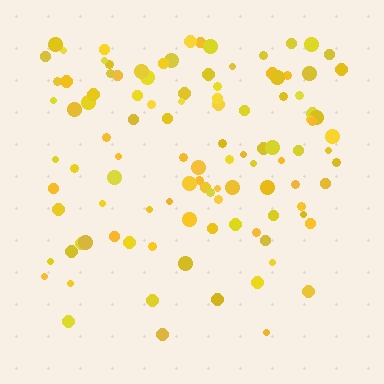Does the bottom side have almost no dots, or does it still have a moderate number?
Still a moderate number, just noticeably fewer than the top.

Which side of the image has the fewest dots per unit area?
The bottom.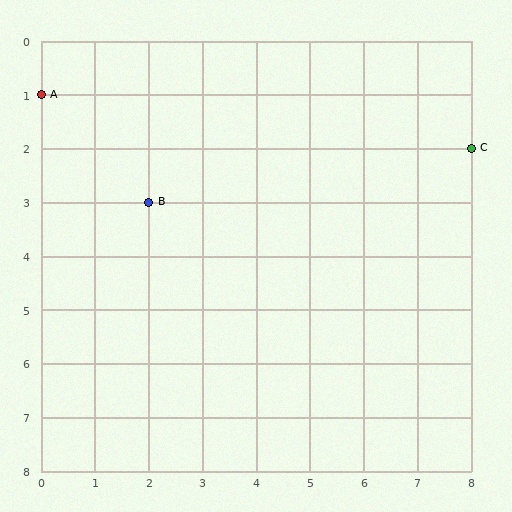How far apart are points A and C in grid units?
Points A and C are 8 columns and 1 row apart (about 8.1 grid units diagonally).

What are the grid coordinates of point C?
Point C is at grid coordinates (8, 2).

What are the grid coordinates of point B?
Point B is at grid coordinates (2, 3).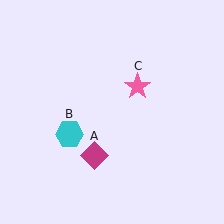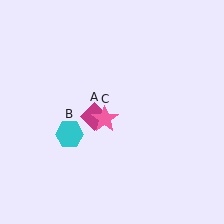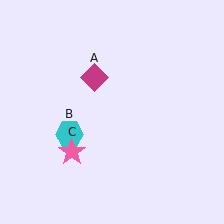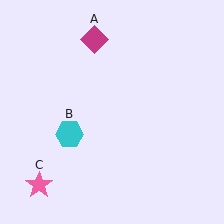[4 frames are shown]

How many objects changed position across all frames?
2 objects changed position: magenta diamond (object A), pink star (object C).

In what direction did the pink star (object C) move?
The pink star (object C) moved down and to the left.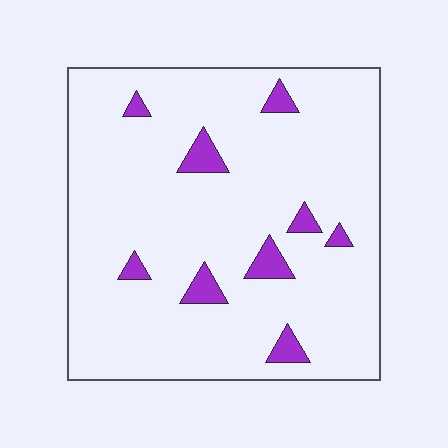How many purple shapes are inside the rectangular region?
9.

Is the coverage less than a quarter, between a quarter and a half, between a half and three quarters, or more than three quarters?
Less than a quarter.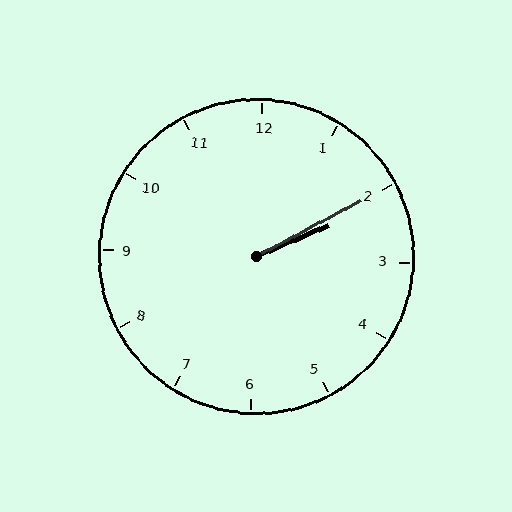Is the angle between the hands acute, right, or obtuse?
It is acute.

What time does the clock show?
2:10.